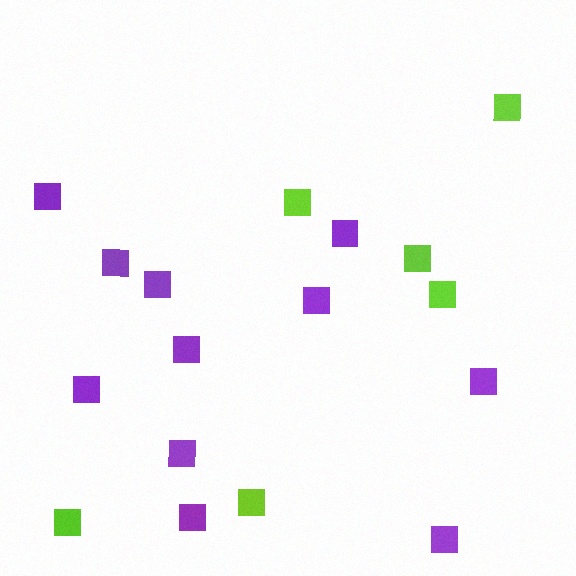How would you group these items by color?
There are 2 groups: one group of lime squares (6) and one group of purple squares (11).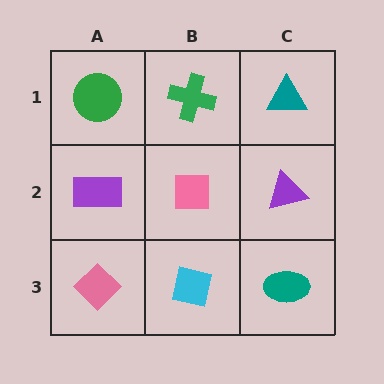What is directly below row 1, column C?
A purple triangle.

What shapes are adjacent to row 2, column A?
A green circle (row 1, column A), a pink diamond (row 3, column A), a pink square (row 2, column B).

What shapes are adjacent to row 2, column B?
A green cross (row 1, column B), a cyan square (row 3, column B), a purple rectangle (row 2, column A), a purple triangle (row 2, column C).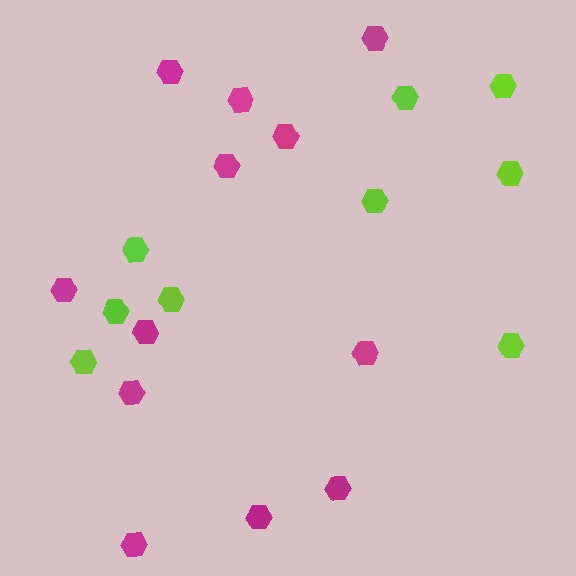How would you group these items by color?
There are 2 groups: one group of lime hexagons (9) and one group of magenta hexagons (12).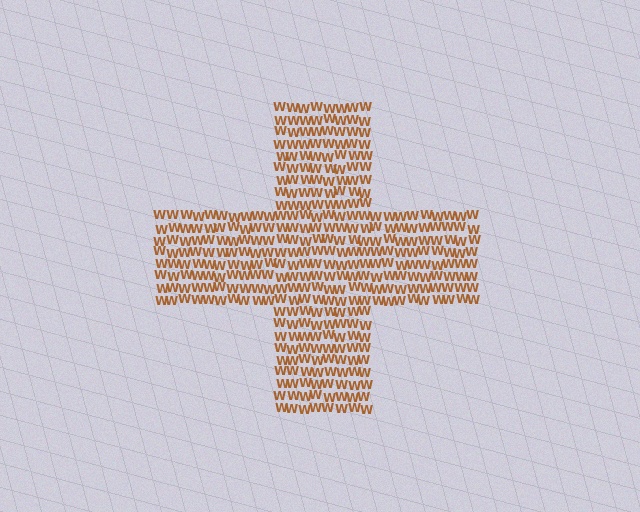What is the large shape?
The large shape is a cross.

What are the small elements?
The small elements are letter W's.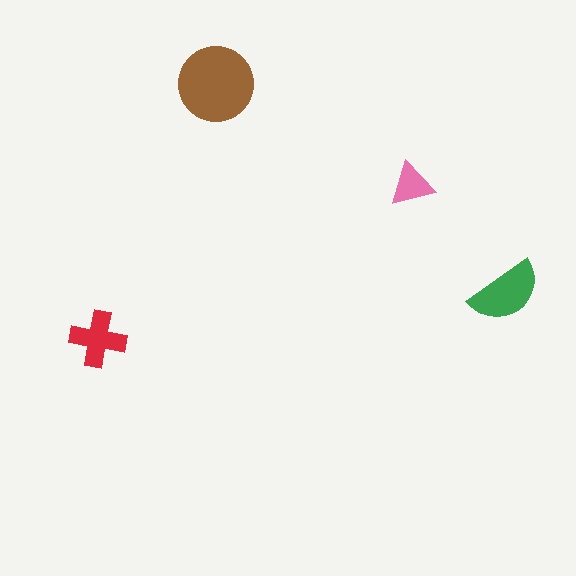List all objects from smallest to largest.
The pink triangle, the red cross, the green semicircle, the brown circle.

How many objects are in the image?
There are 4 objects in the image.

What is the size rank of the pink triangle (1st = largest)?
4th.